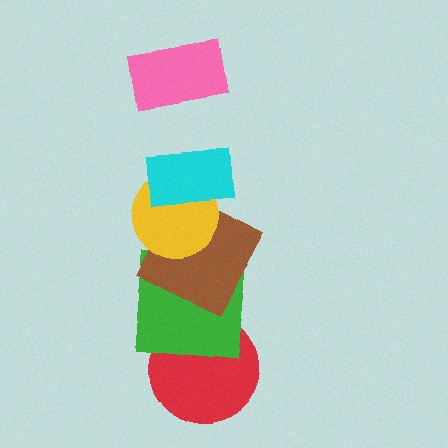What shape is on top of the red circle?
The green square is on top of the red circle.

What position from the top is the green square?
The green square is 5th from the top.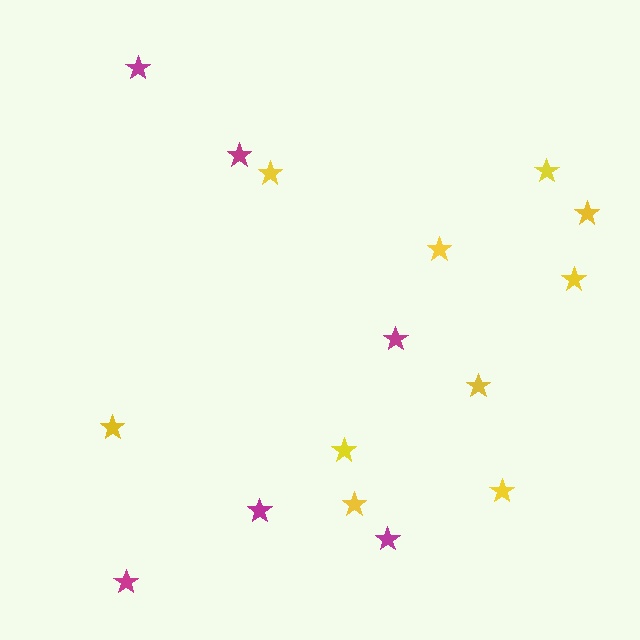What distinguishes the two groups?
There are 2 groups: one group of yellow stars (10) and one group of magenta stars (6).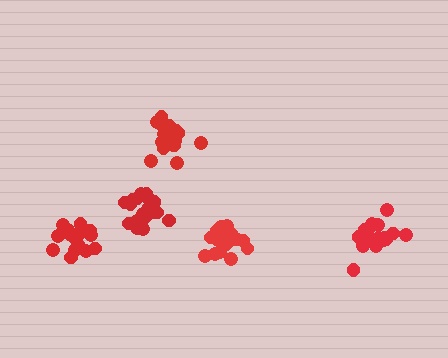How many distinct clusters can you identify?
There are 5 distinct clusters.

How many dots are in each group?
Group 1: 21 dots, Group 2: 21 dots, Group 3: 17 dots, Group 4: 16 dots, Group 5: 19 dots (94 total).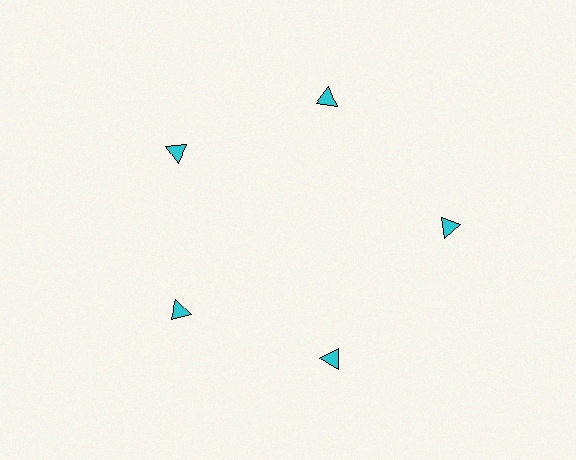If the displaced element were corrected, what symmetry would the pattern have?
It would have 5-fold rotational symmetry — the pattern would map onto itself every 72 degrees.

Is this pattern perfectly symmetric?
No. The 5 cyan triangles are arranged in a ring, but one element near the 3 o'clock position is pushed outward from the center, breaking the 5-fold rotational symmetry.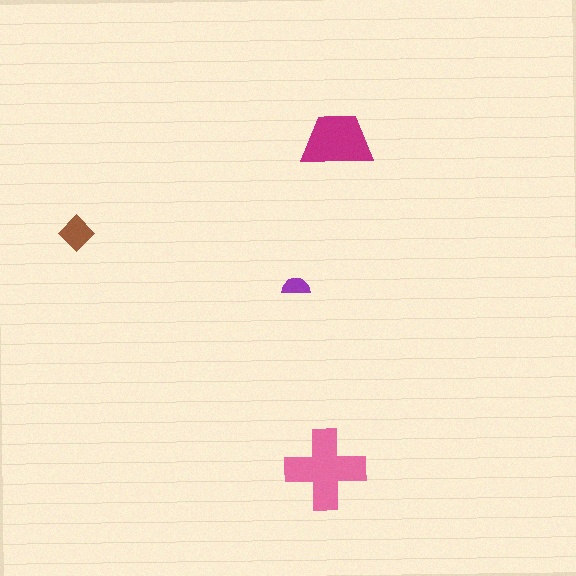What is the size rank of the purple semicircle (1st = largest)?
4th.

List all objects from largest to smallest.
The pink cross, the magenta trapezoid, the brown diamond, the purple semicircle.